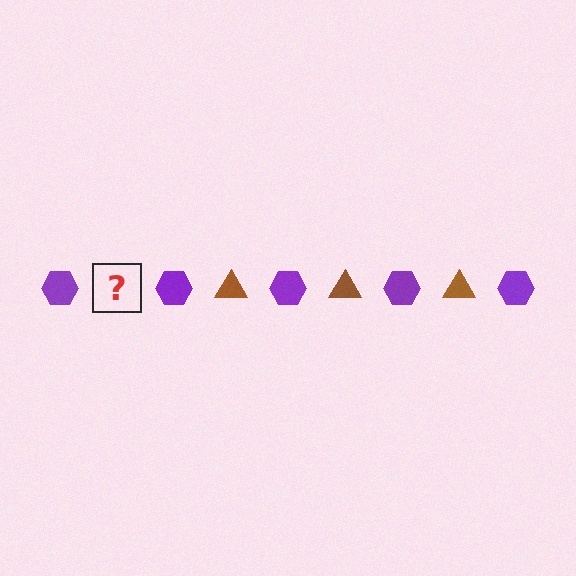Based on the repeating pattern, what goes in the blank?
The blank should be a brown triangle.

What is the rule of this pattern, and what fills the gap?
The rule is that the pattern alternates between purple hexagon and brown triangle. The gap should be filled with a brown triangle.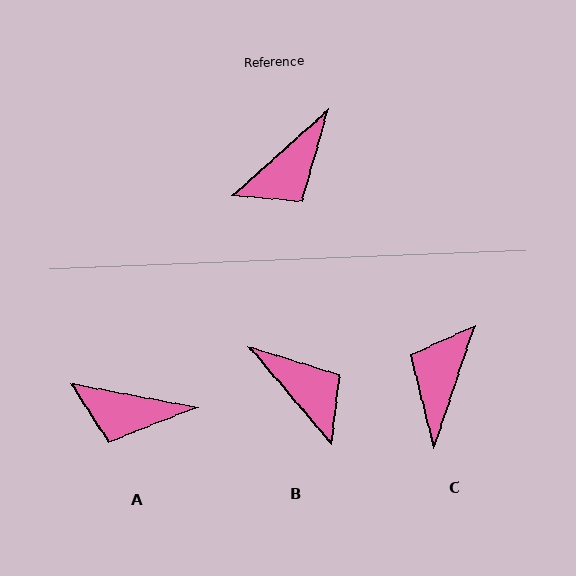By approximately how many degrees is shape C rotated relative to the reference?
Approximately 151 degrees clockwise.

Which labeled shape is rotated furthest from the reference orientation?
C, about 151 degrees away.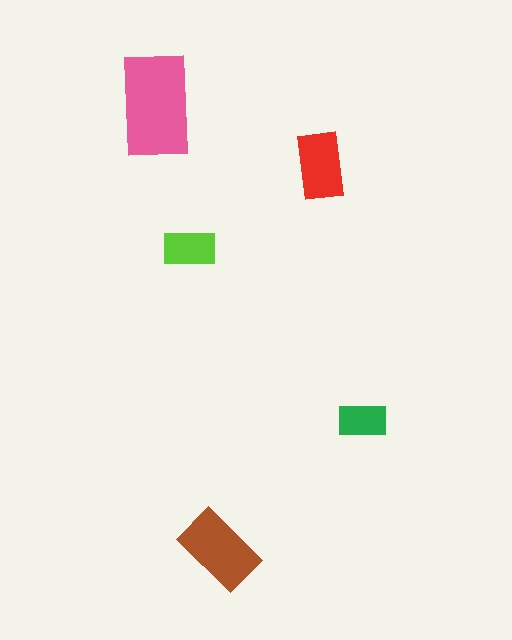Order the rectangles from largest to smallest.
the pink one, the brown one, the red one, the lime one, the green one.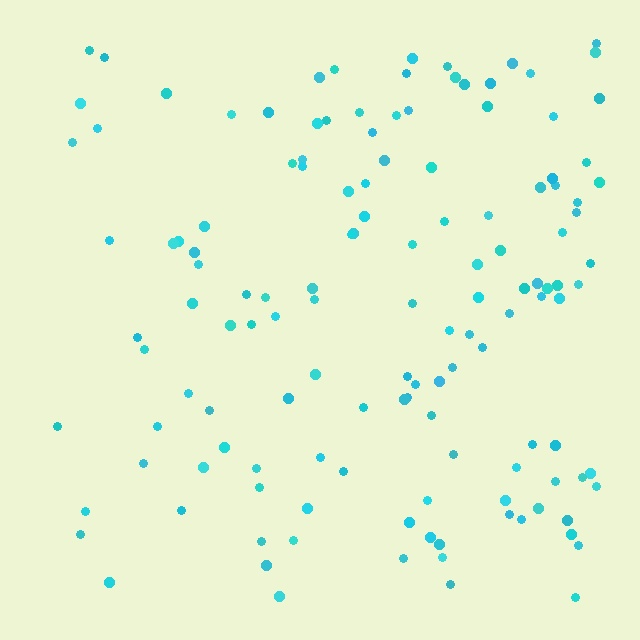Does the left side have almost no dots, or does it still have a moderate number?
Still a moderate number, just noticeably fewer than the right.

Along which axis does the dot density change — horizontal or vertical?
Horizontal.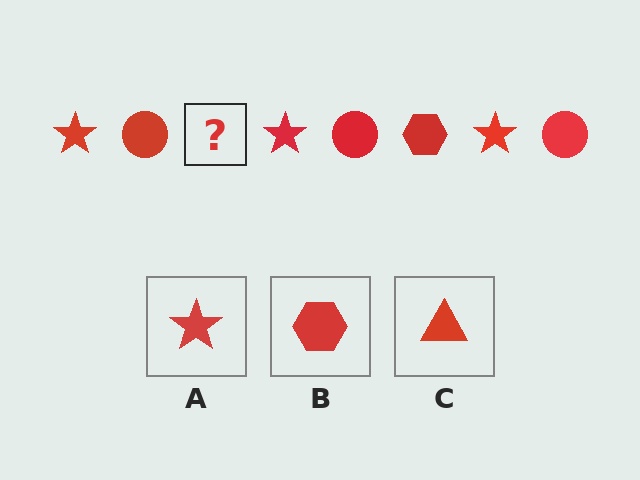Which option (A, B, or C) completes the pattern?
B.